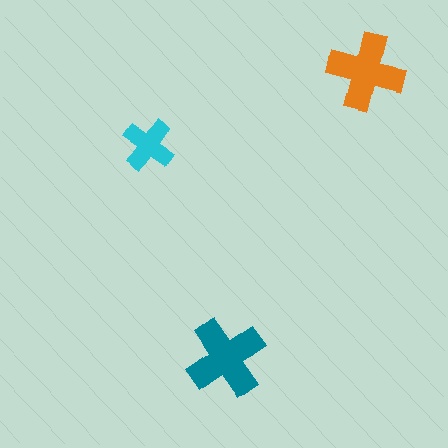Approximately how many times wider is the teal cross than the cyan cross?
About 1.5 times wider.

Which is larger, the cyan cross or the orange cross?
The orange one.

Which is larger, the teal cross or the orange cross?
The teal one.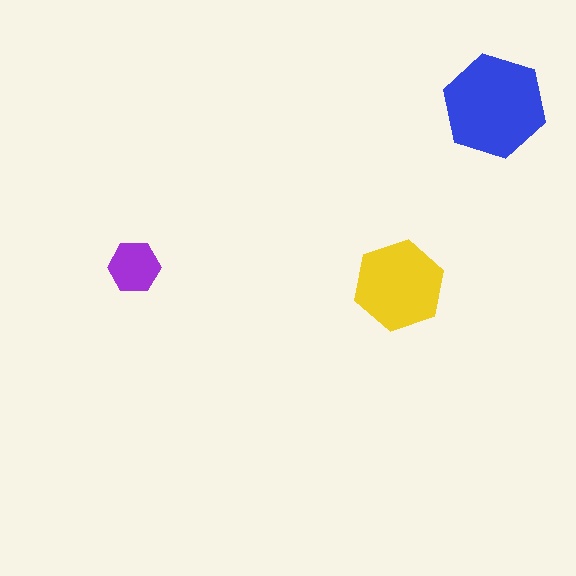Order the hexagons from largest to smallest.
the blue one, the yellow one, the purple one.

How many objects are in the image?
There are 3 objects in the image.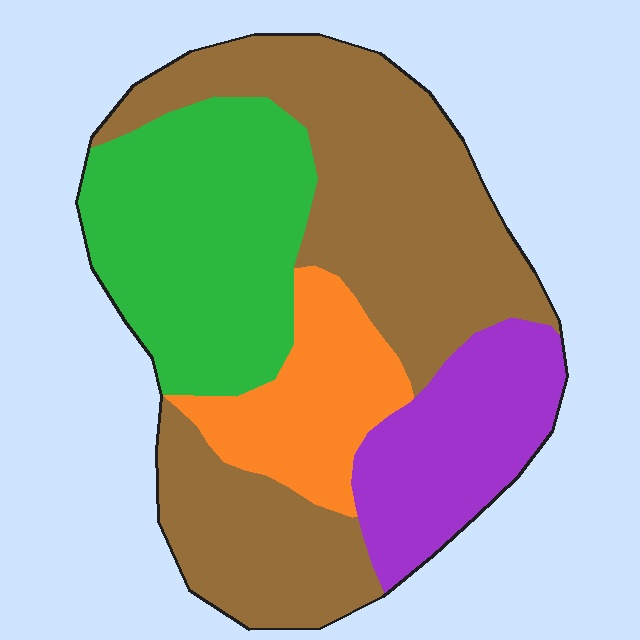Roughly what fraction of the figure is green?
Green covers 26% of the figure.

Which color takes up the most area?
Brown, at roughly 45%.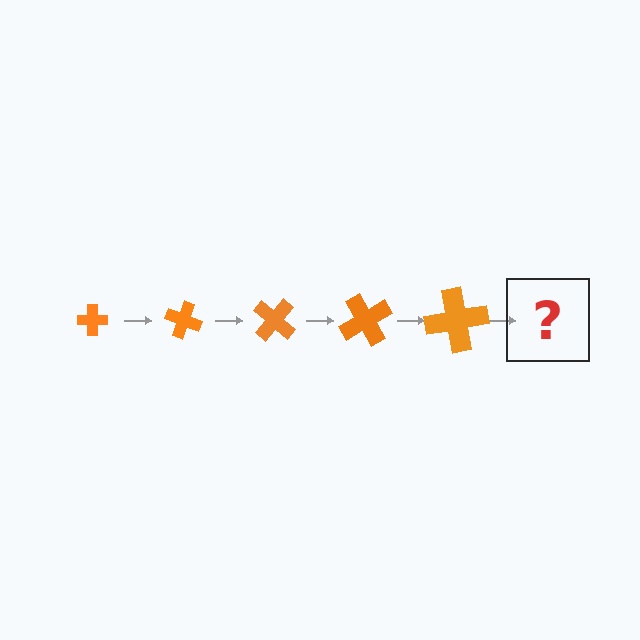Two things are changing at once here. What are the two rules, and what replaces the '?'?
The two rules are that the cross grows larger each step and it rotates 20 degrees each step. The '?' should be a cross, larger than the previous one and rotated 100 degrees from the start.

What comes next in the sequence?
The next element should be a cross, larger than the previous one and rotated 100 degrees from the start.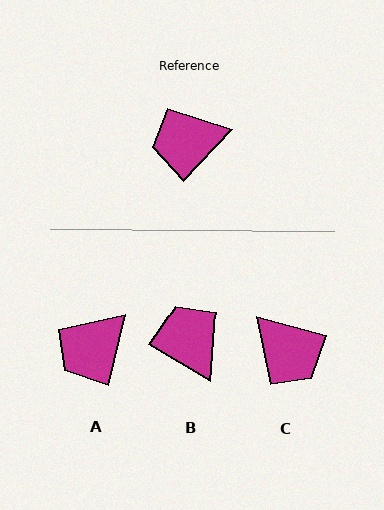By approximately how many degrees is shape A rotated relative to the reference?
Approximately 30 degrees counter-clockwise.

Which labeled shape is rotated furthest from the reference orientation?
C, about 119 degrees away.